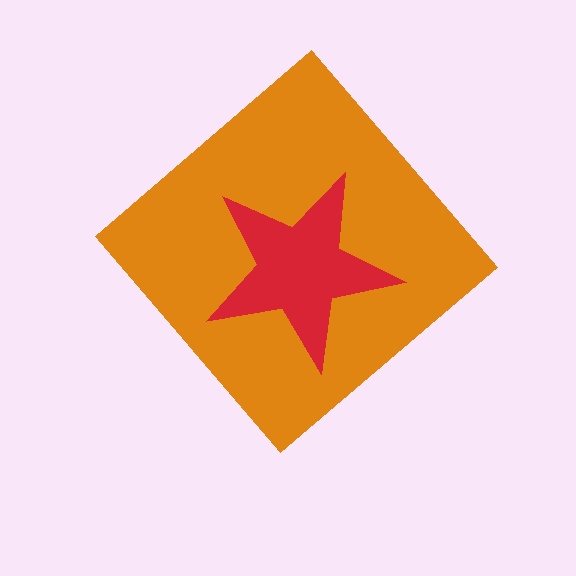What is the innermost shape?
The red star.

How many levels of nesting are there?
2.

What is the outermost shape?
The orange diamond.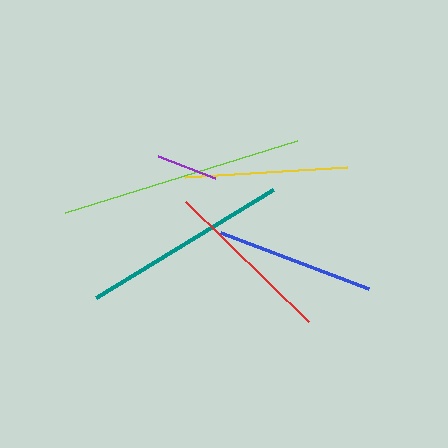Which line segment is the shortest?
The purple line is the shortest at approximately 60 pixels.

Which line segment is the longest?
The lime line is the longest at approximately 243 pixels.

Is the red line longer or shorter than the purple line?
The red line is longer than the purple line.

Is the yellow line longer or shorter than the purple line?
The yellow line is longer than the purple line.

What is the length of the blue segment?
The blue segment is approximately 158 pixels long.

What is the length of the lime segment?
The lime segment is approximately 243 pixels long.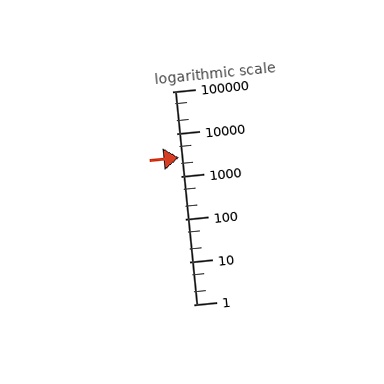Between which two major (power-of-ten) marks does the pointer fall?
The pointer is between 1000 and 10000.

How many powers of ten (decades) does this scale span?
The scale spans 5 decades, from 1 to 100000.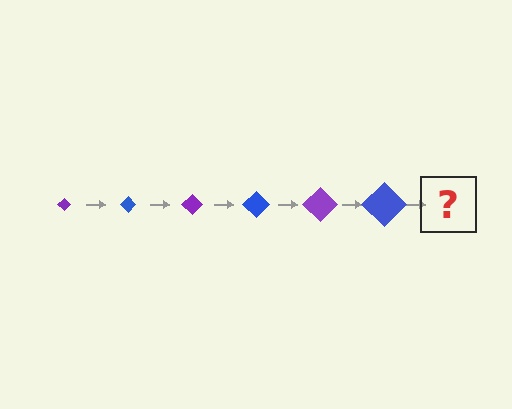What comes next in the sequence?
The next element should be a purple diamond, larger than the previous one.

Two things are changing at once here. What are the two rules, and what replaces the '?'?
The two rules are that the diamond grows larger each step and the color cycles through purple and blue. The '?' should be a purple diamond, larger than the previous one.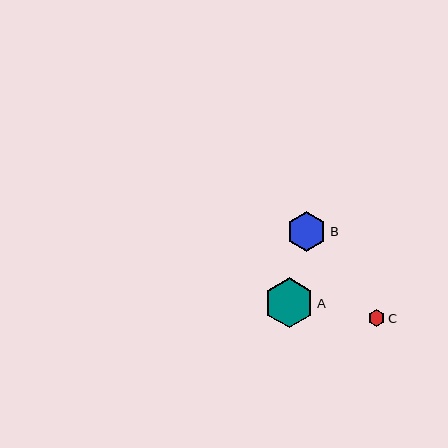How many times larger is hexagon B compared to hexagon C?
Hexagon B is approximately 2.4 times the size of hexagon C.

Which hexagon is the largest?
Hexagon A is the largest with a size of approximately 50 pixels.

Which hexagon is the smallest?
Hexagon C is the smallest with a size of approximately 17 pixels.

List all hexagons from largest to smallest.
From largest to smallest: A, B, C.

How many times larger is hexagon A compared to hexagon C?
Hexagon A is approximately 3.0 times the size of hexagon C.